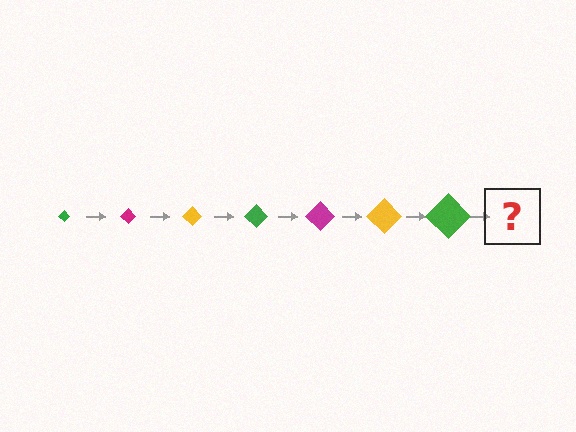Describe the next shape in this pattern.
It should be a magenta diamond, larger than the previous one.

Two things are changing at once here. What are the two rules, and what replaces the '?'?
The two rules are that the diamond grows larger each step and the color cycles through green, magenta, and yellow. The '?' should be a magenta diamond, larger than the previous one.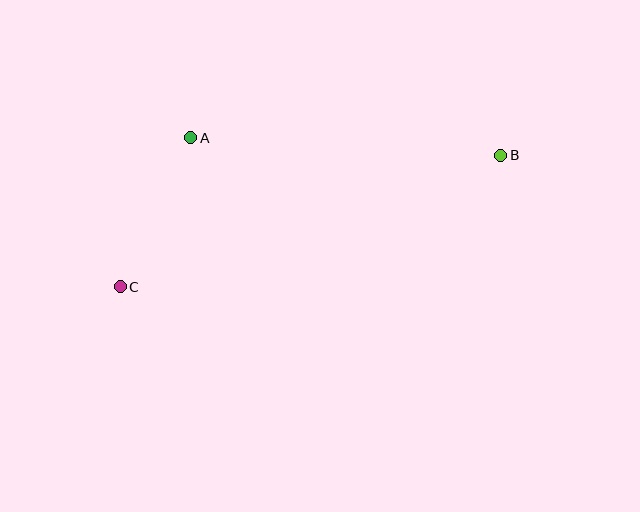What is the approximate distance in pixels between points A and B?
The distance between A and B is approximately 310 pixels.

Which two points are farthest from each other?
Points B and C are farthest from each other.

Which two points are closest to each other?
Points A and C are closest to each other.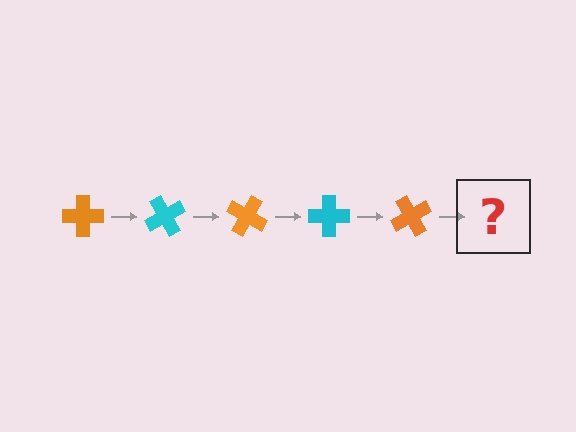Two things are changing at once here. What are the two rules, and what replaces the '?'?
The two rules are that it rotates 60 degrees each step and the color cycles through orange and cyan. The '?' should be a cyan cross, rotated 300 degrees from the start.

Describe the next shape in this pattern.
It should be a cyan cross, rotated 300 degrees from the start.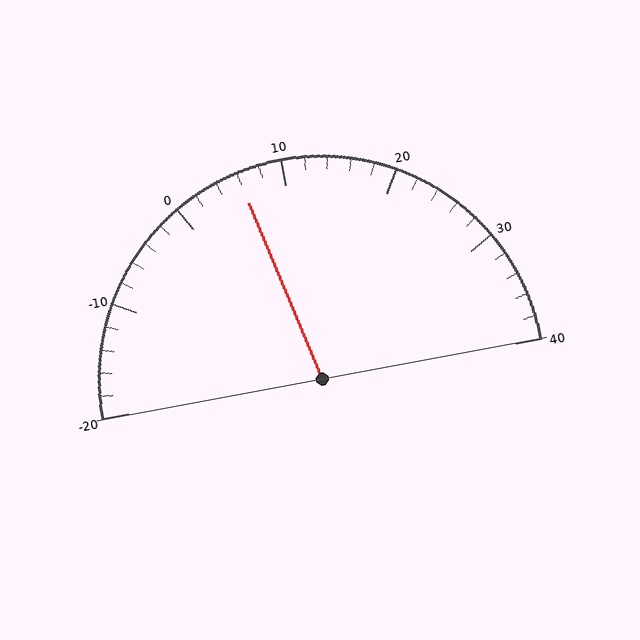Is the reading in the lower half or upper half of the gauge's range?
The reading is in the lower half of the range (-20 to 40).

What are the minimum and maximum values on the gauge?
The gauge ranges from -20 to 40.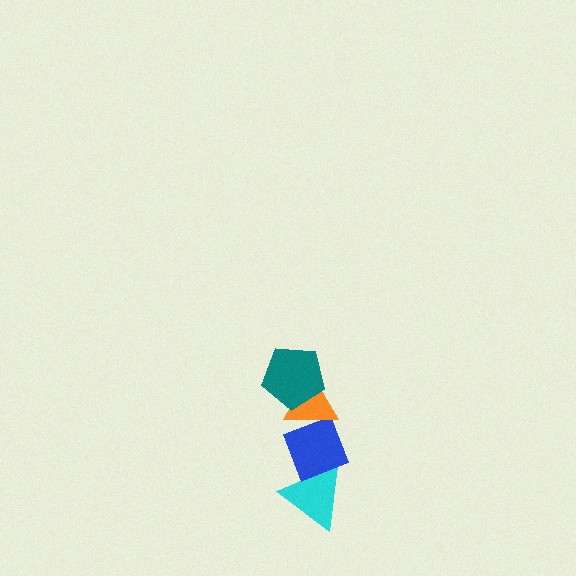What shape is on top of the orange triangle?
The teal pentagon is on top of the orange triangle.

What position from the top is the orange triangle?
The orange triangle is 2nd from the top.